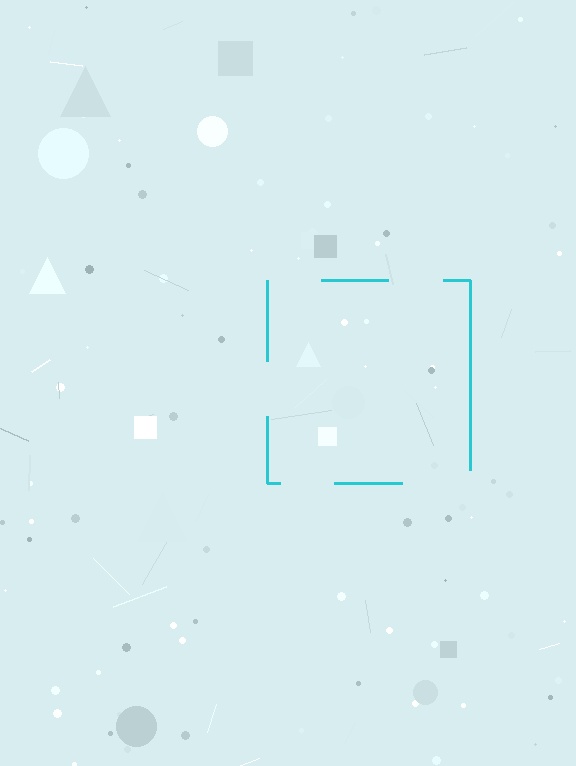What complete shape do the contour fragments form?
The contour fragments form a square.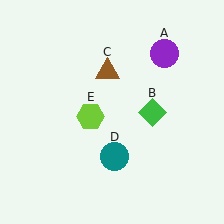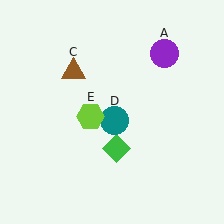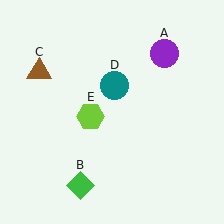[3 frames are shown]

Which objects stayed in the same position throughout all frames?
Purple circle (object A) and lime hexagon (object E) remained stationary.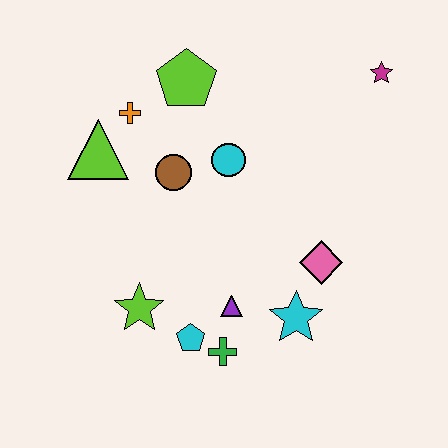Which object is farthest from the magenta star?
The lime star is farthest from the magenta star.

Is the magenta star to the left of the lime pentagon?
No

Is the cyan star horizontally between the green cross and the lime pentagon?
No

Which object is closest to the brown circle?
The cyan circle is closest to the brown circle.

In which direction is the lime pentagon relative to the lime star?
The lime pentagon is above the lime star.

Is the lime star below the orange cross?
Yes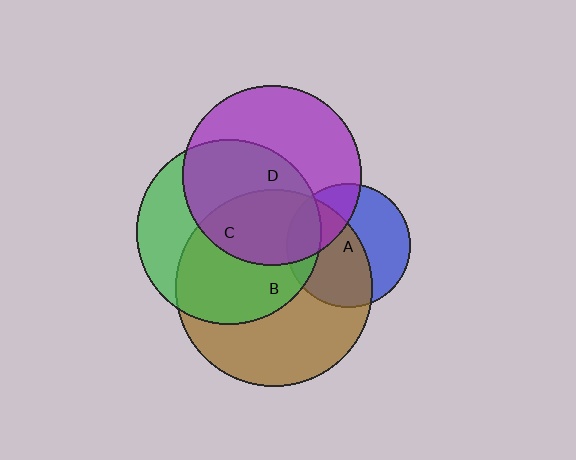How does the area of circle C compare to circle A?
Approximately 2.2 times.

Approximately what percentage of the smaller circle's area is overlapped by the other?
Approximately 30%.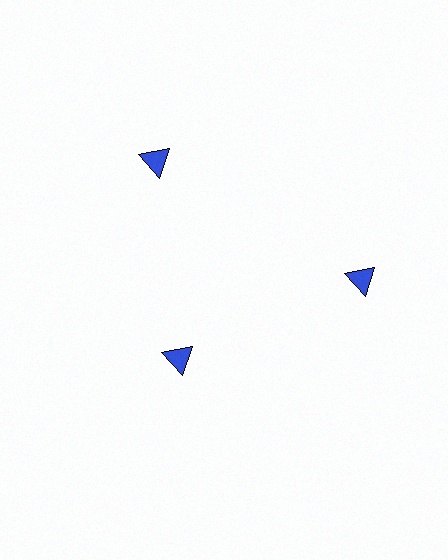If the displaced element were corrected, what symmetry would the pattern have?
It would have 3-fold rotational symmetry — the pattern would map onto itself every 120 degrees.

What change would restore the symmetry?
The symmetry would be restored by moving it outward, back onto the ring so that all 3 triangles sit at equal angles and equal distance from the center.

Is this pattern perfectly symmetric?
No. The 3 blue triangles are arranged in a ring, but one element near the 7 o'clock position is pulled inward toward the center, breaking the 3-fold rotational symmetry.